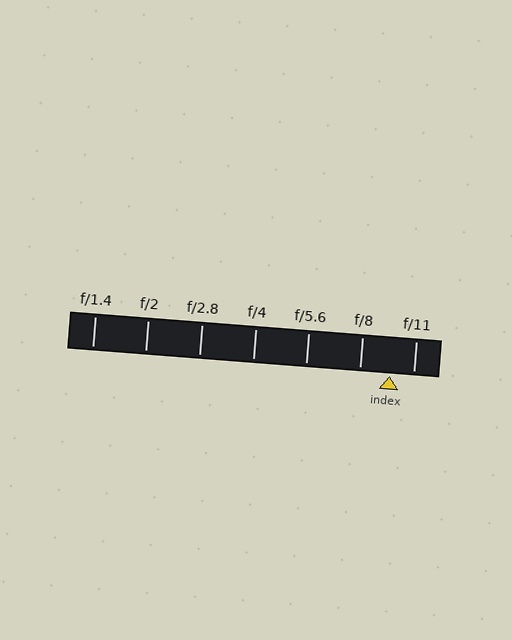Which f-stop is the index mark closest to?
The index mark is closest to f/11.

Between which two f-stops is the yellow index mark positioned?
The index mark is between f/8 and f/11.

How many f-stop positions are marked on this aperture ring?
There are 7 f-stop positions marked.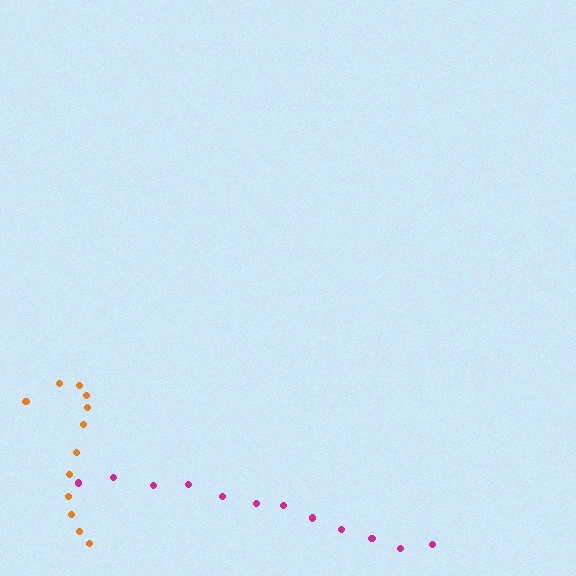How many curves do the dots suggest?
There are 2 distinct paths.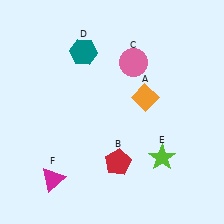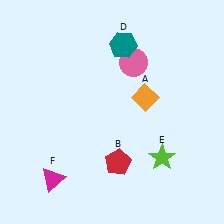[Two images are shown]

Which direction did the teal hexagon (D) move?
The teal hexagon (D) moved right.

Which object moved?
The teal hexagon (D) moved right.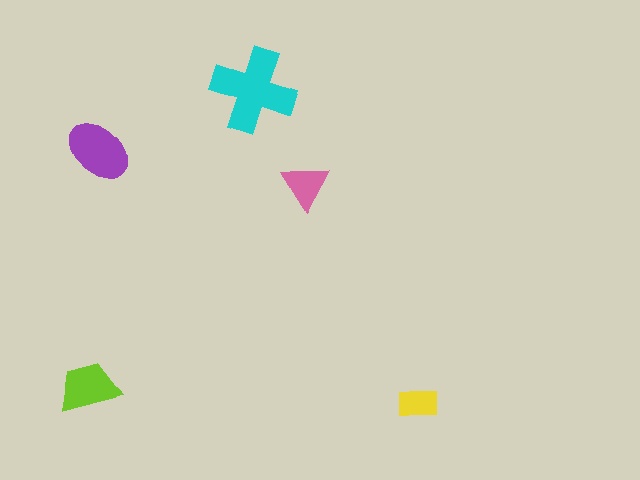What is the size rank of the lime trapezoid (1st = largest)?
3rd.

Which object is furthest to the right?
The yellow rectangle is rightmost.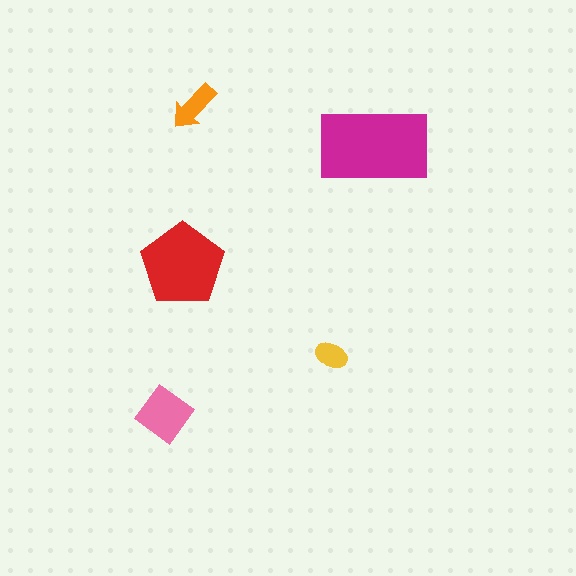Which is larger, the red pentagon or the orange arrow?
The red pentagon.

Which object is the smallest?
The yellow ellipse.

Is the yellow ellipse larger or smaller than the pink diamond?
Smaller.